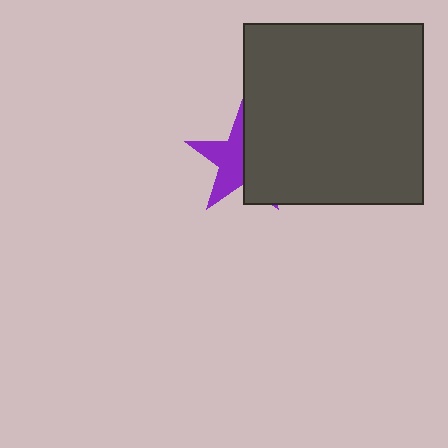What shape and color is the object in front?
The object in front is a dark gray square.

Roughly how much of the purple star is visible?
About half of it is visible (roughly 52%).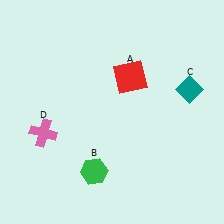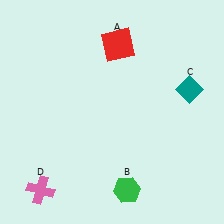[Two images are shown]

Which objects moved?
The objects that moved are: the red square (A), the green hexagon (B), the pink cross (D).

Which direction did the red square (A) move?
The red square (A) moved up.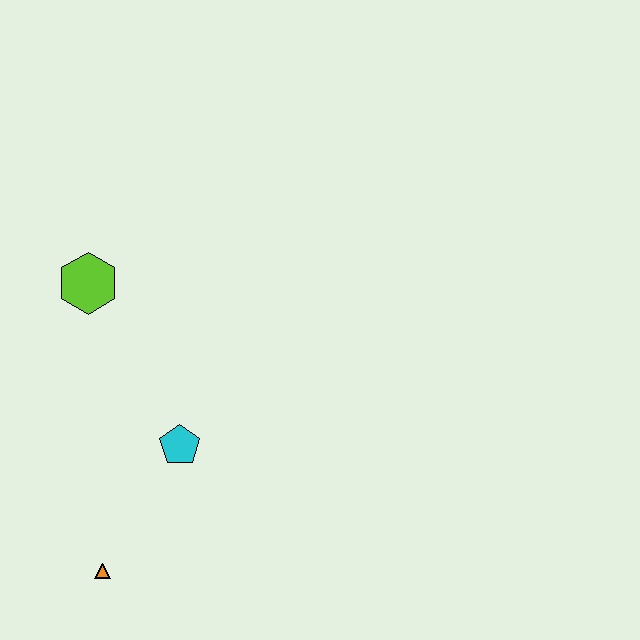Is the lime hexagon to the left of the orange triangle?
Yes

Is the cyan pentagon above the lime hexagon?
No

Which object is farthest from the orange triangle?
The lime hexagon is farthest from the orange triangle.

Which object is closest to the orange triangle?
The cyan pentagon is closest to the orange triangle.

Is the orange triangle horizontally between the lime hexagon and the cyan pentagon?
Yes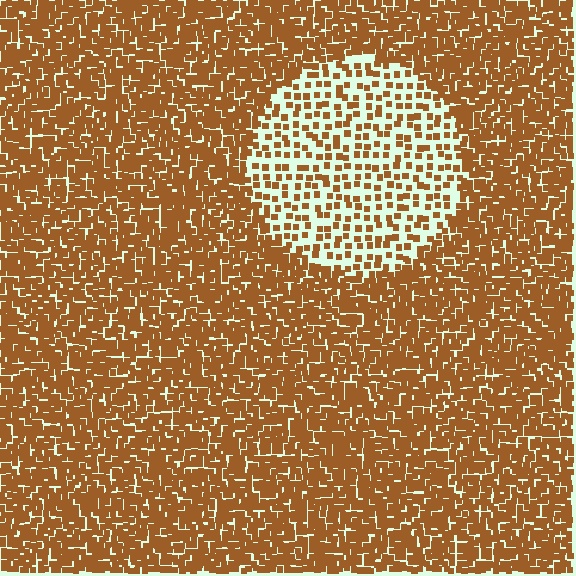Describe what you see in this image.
The image contains small brown elements arranged at two different densities. A circle-shaped region is visible where the elements are less densely packed than the surrounding area.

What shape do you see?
I see a circle.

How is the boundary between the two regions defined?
The boundary is defined by a change in element density (approximately 2.7x ratio). All elements are the same color, size, and shape.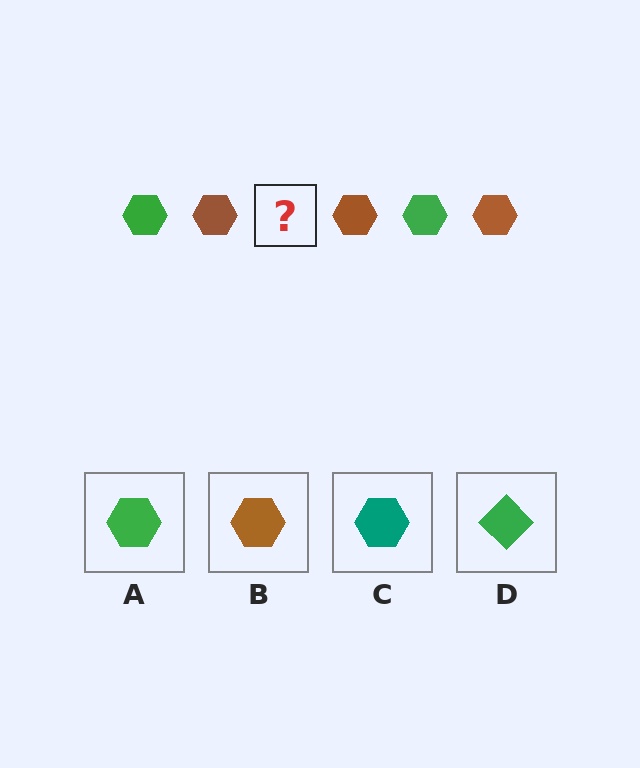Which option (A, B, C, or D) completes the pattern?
A.